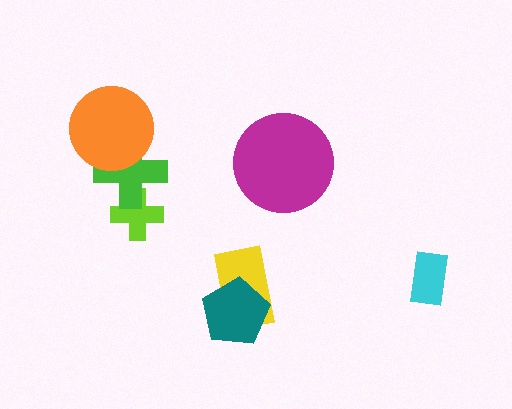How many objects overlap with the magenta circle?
0 objects overlap with the magenta circle.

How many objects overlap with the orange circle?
1 object overlaps with the orange circle.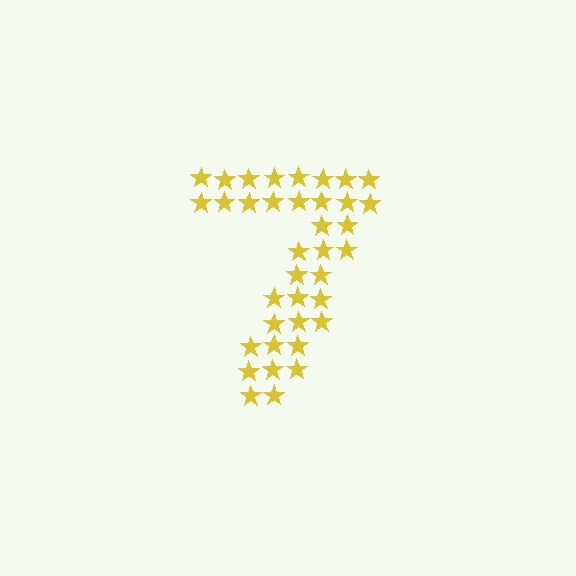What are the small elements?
The small elements are stars.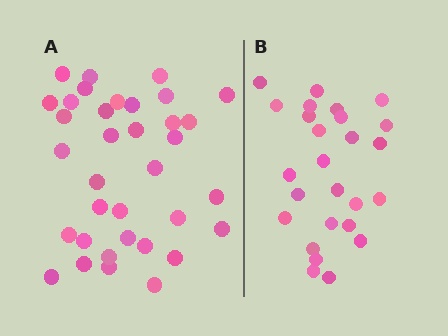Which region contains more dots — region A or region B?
Region A (the left region) has more dots.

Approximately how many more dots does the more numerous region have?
Region A has roughly 8 or so more dots than region B.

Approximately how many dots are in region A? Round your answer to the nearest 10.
About 40 dots. (The exact count is 35, which rounds to 40.)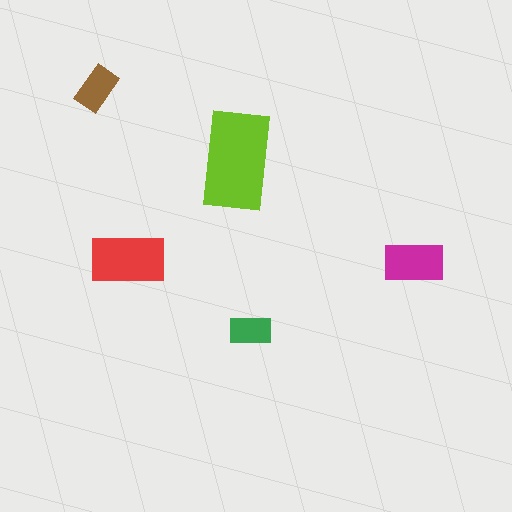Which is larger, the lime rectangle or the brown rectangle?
The lime one.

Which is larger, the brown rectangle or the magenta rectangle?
The magenta one.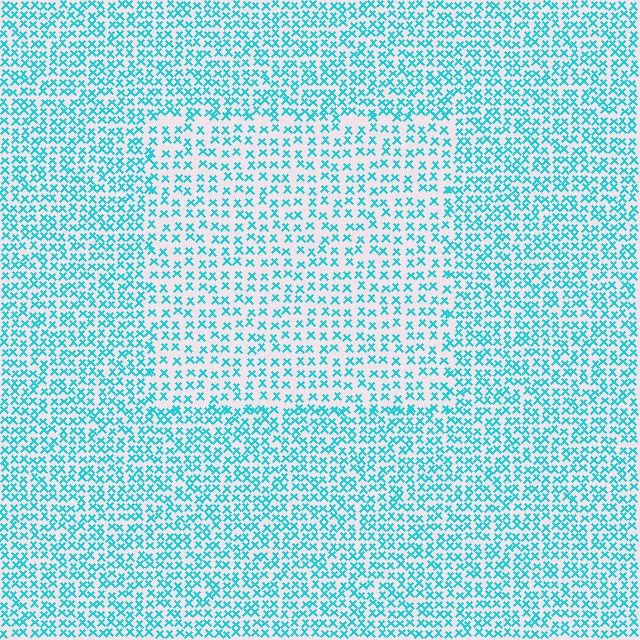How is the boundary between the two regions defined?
The boundary is defined by a change in element density (approximately 1.6x ratio). All elements are the same color, size, and shape.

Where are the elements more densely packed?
The elements are more densely packed outside the rectangle boundary.